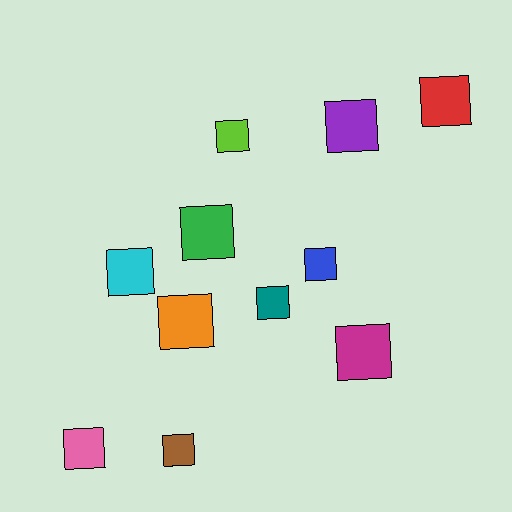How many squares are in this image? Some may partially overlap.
There are 11 squares.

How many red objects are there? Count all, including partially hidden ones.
There is 1 red object.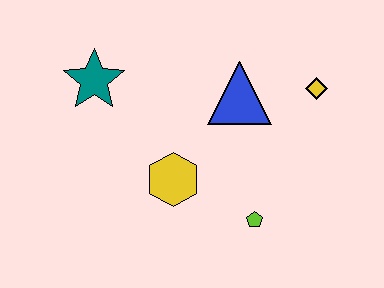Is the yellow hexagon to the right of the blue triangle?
No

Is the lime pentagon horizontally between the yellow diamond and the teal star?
Yes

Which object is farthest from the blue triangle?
The teal star is farthest from the blue triangle.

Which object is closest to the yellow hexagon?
The lime pentagon is closest to the yellow hexagon.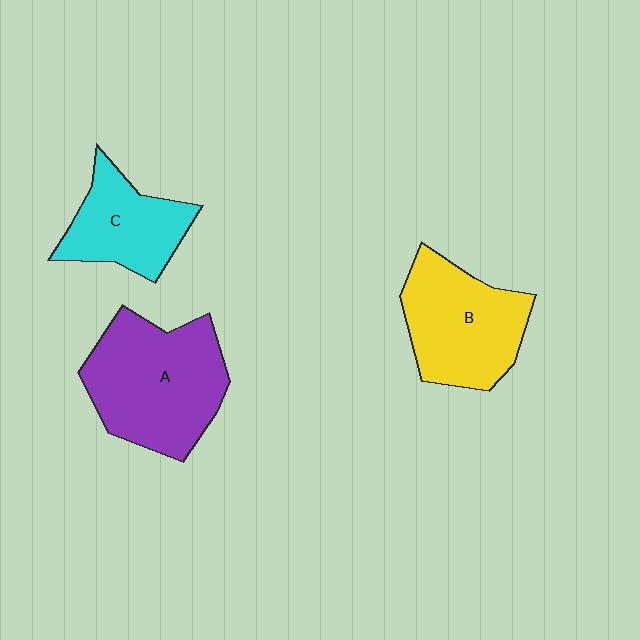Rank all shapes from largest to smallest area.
From largest to smallest: A (purple), B (yellow), C (cyan).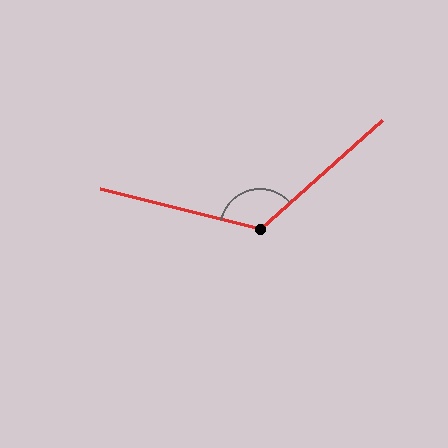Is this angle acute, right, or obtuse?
It is obtuse.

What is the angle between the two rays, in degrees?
Approximately 124 degrees.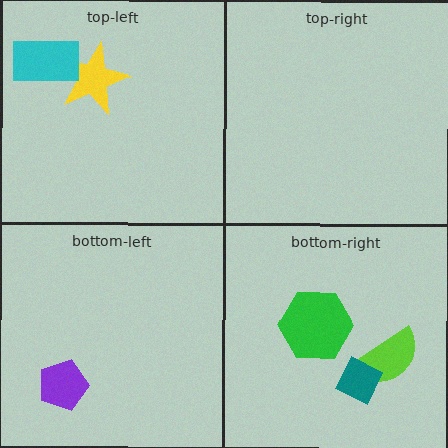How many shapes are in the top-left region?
2.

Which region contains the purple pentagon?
The bottom-left region.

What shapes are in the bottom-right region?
The lime semicircle, the teal diamond, the green hexagon.